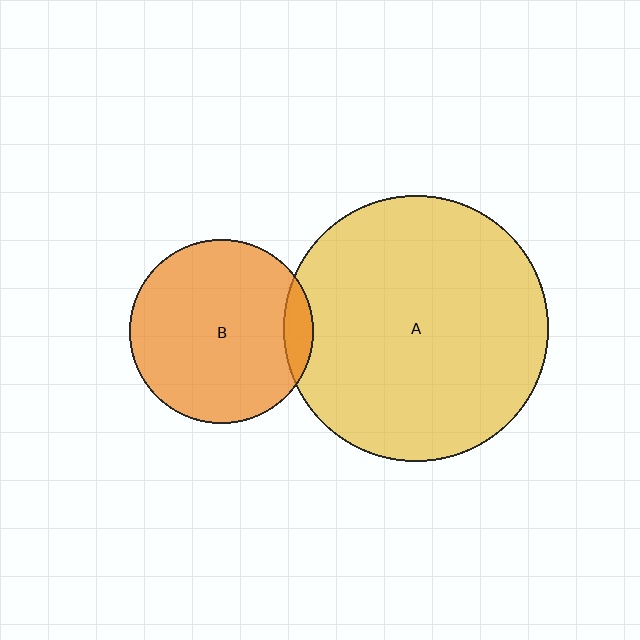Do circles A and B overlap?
Yes.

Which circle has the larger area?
Circle A (yellow).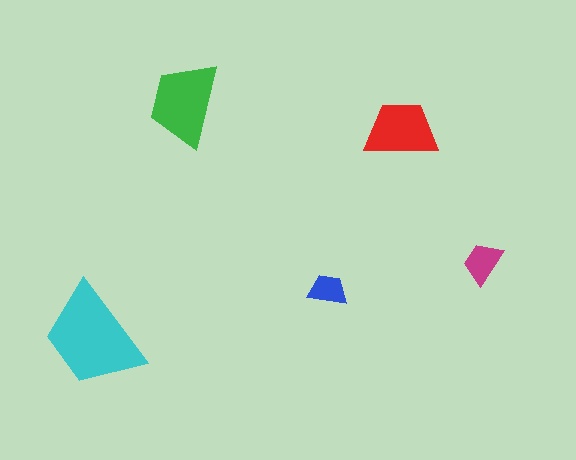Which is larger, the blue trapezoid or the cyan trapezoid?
The cyan one.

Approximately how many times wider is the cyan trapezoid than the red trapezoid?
About 1.5 times wider.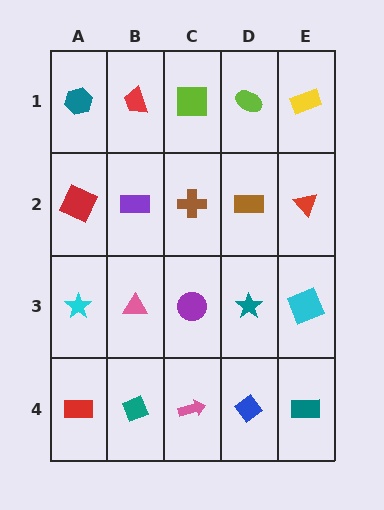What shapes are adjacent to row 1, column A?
A red square (row 2, column A), a red trapezoid (row 1, column B).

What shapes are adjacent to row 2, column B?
A red trapezoid (row 1, column B), a pink triangle (row 3, column B), a red square (row 2, column A), a brown cross (row 2, column C).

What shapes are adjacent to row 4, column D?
A teal star (row 3, column D), a pink arrow (row 4, column C), a teal rectangle (row 4, column E).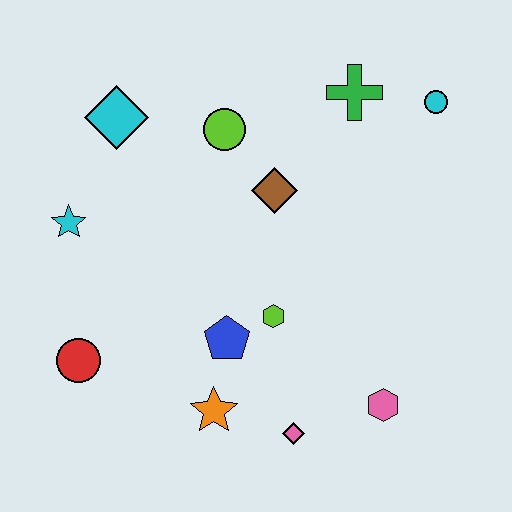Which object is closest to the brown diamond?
The lime circle is closest to the brown diamond.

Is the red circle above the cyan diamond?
No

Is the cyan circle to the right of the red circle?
Yes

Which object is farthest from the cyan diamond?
The pink hexagon is farthest from the cyan diamond.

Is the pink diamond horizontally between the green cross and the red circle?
Yes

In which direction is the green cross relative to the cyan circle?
The green cross is to the left of the cyan circle.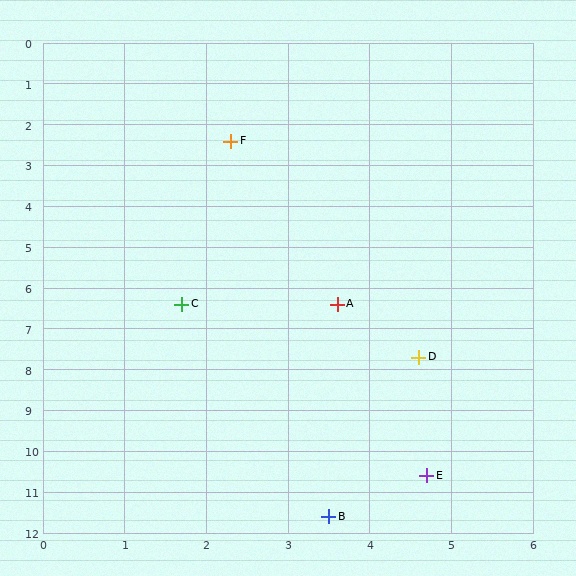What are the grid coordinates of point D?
Point D is at approximately (4.6, 7.7).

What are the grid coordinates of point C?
Point C is at approximately (1.7, 6.4).